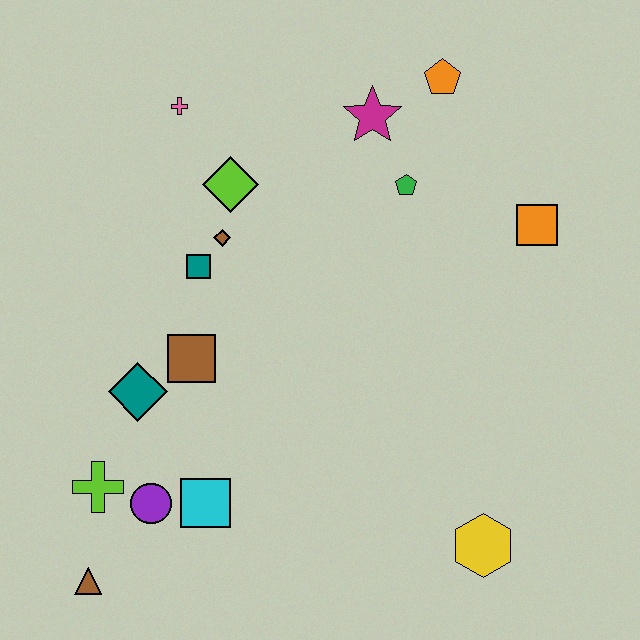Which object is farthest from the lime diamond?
The yellow hexagon is farthest from the lime diamond.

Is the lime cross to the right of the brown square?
No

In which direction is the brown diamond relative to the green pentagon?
The brown diamond is to the left of the green pentagon.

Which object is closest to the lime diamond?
The brown diamond is closest to the lime diamond.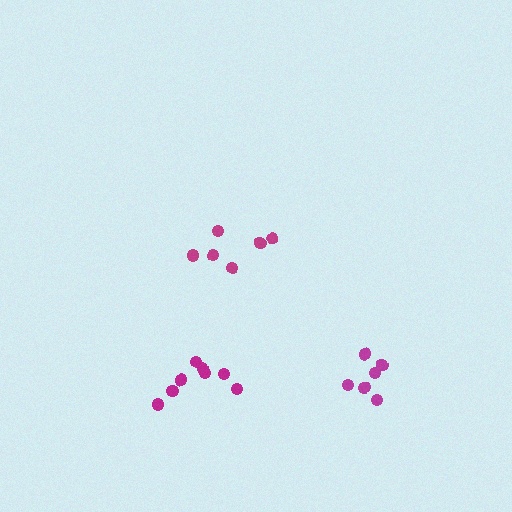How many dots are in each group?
Group 1: 6 dots, Group 2: 8 dots, Group 3: 6 dots (20 total).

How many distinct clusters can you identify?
There are 3 distinct clusters.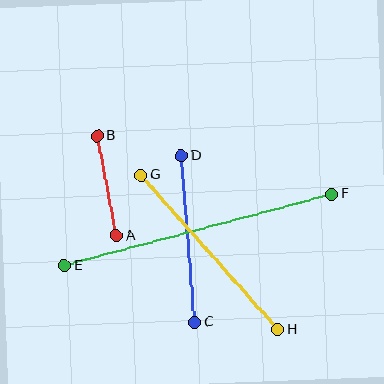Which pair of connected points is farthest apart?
Points E and F are farthest apart.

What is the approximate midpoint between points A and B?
The midpoint is at approximately (107, 186) pixels.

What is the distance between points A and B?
The distance is approximately 102 pixels.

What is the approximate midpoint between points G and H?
The midpoint is at approximately (209, 252) pixels.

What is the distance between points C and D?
The distance is approximately 167 pixels.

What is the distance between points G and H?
The distance is approximately 207 pixels.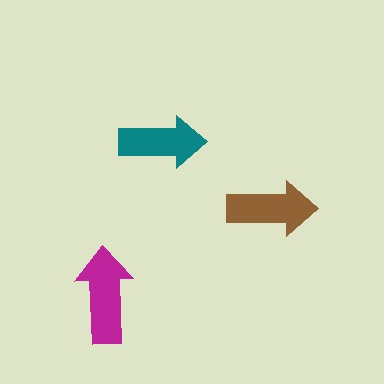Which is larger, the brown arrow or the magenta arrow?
The magenta one.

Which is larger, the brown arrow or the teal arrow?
The brown one.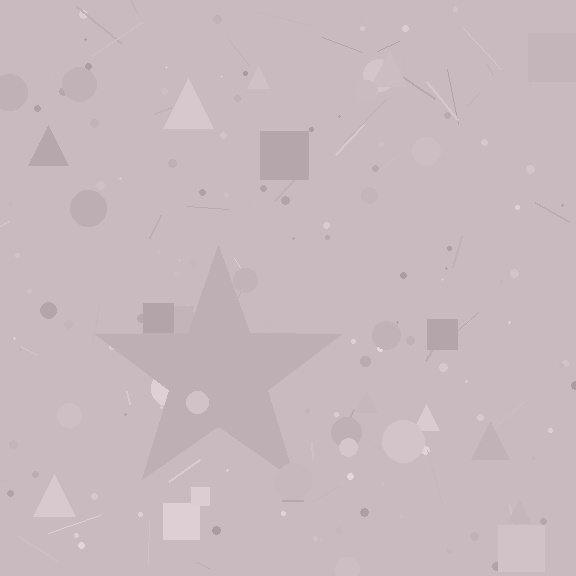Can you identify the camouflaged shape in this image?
The camouflaged shape is a star.